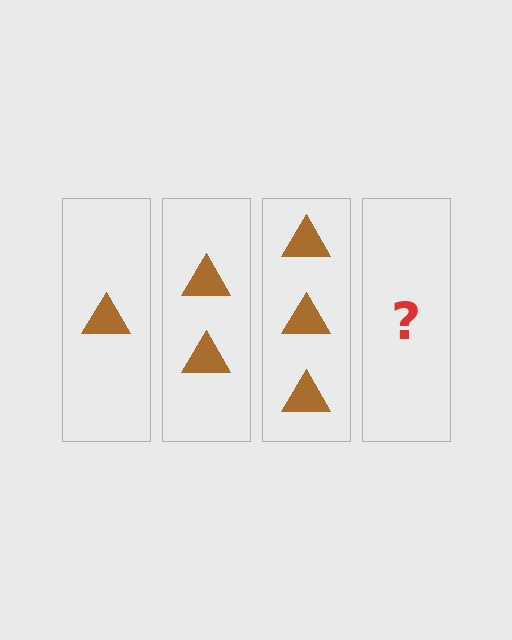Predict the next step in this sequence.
The next step is 4 triangles.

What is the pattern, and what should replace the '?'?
The pattern is that each step adds one more triangle. The '?' should be 4 triangles.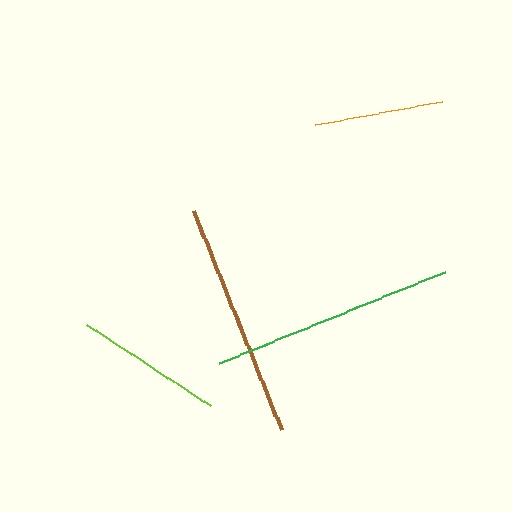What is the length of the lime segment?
The lime segment is approximately 149 pixels long.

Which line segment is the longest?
The green line is the longest at approximately 243 pixels.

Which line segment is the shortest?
The orange line is the shortest at approximately 128 pixels.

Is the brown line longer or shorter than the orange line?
The brown line is longer than the orange line.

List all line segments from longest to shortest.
From longest to shortest: green, brown, lime, orange.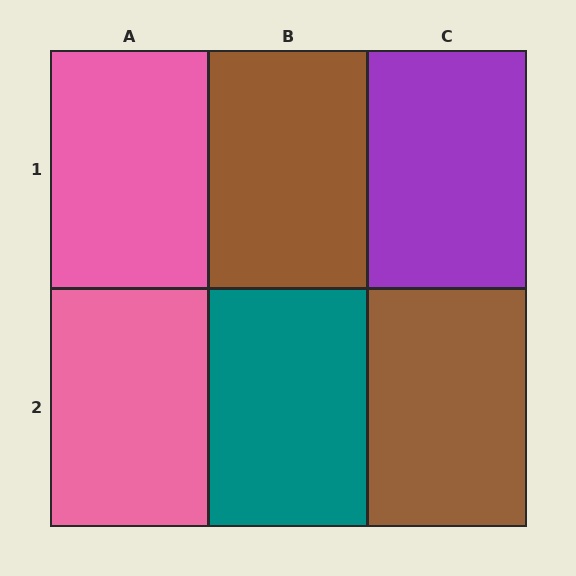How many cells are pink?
2 cells are pink.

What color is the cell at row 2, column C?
Brown.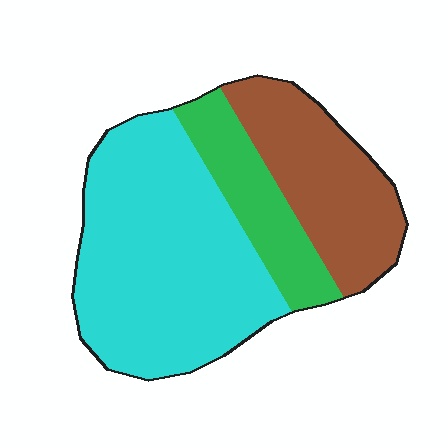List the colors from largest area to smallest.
From largest to smallest: cyan, brown, green.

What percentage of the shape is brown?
Brown takes up about one quarter (1/4) of the shape.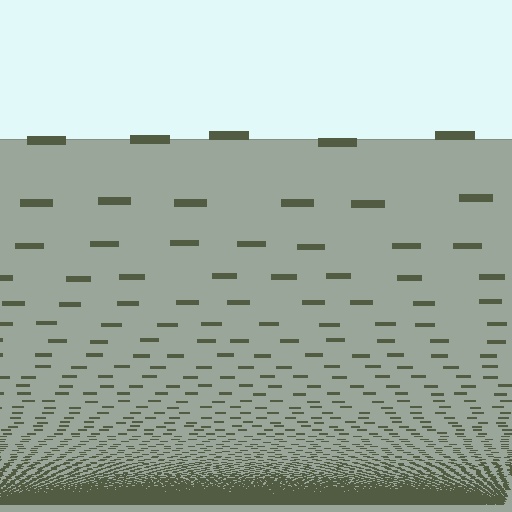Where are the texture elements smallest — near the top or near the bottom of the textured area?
Near the bottom.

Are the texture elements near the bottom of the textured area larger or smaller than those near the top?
Smaller. The gradient is inverted — elements near the bottom are smaller and denser.